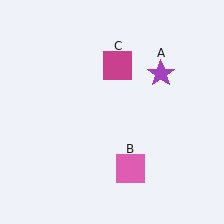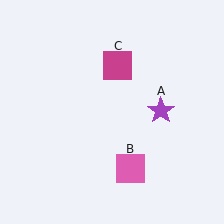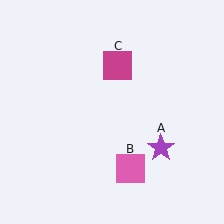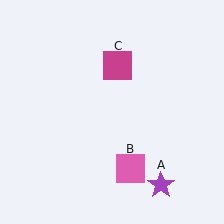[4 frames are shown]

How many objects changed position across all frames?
1 object changed position: purple star (object A).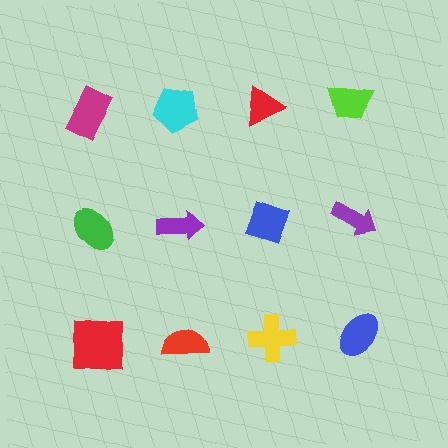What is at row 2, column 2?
A purple arrow.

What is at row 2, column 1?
A green ellipse.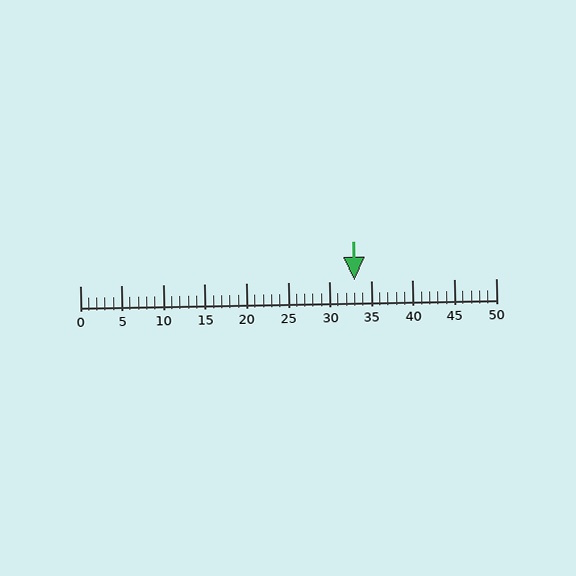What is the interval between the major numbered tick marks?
The major tick marks are spaced 5 units apart.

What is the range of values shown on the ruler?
The ruler shows values from 0 to 50.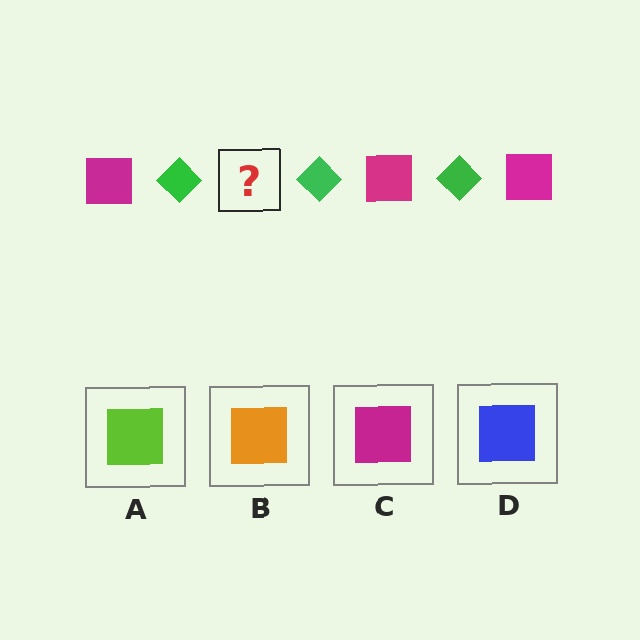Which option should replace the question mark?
Option C.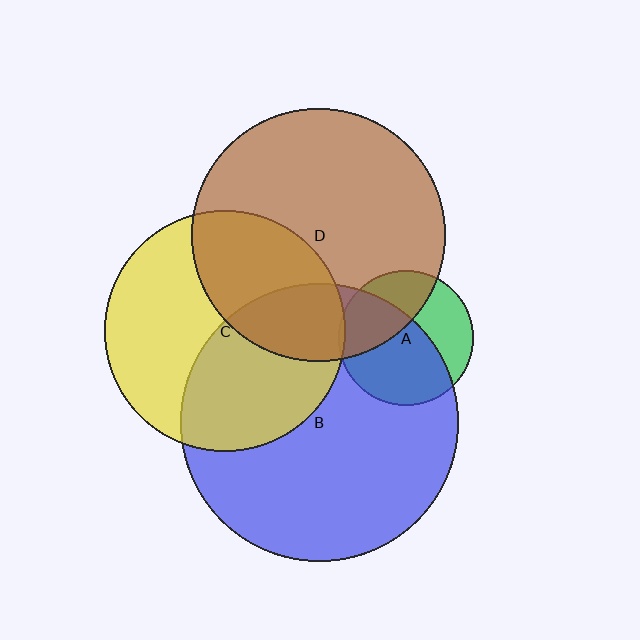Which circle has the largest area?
Circle B (blue).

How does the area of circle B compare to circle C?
Approximately 1.3 times.